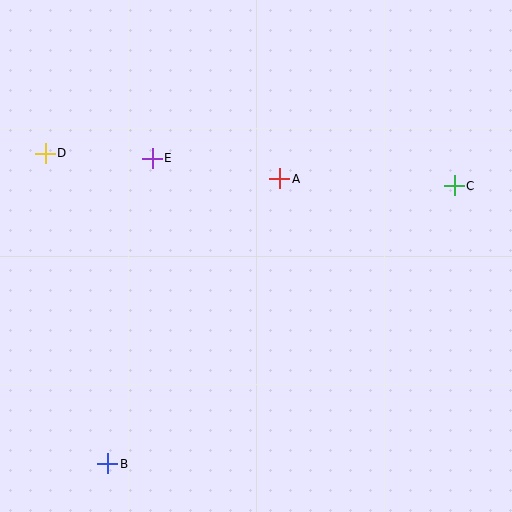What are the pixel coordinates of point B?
Point B is at (108, 464).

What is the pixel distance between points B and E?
The distance between B and E is 309 pixels.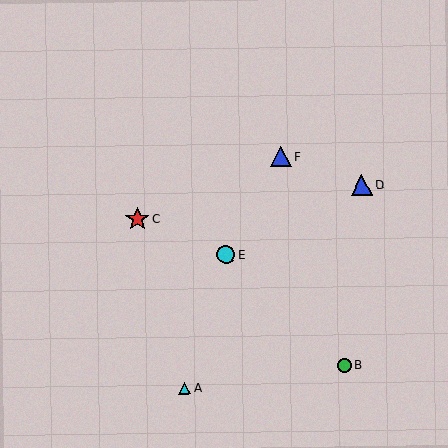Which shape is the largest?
The red star (labeled C) is the largest.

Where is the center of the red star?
The center of the red star is at (137, 219).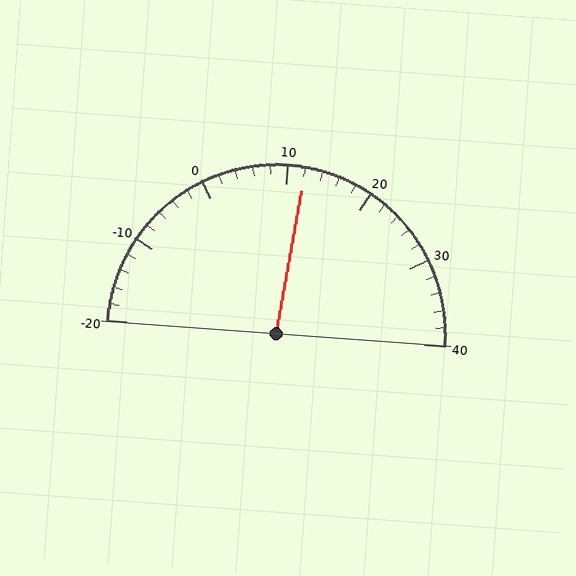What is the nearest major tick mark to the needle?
The nearest major tick mark is 10.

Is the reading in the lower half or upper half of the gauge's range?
The reading is in the upper half of the range (-20 to 40).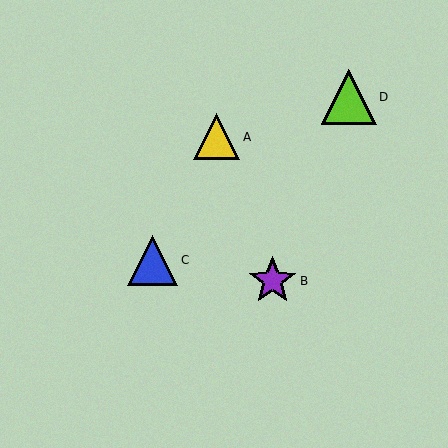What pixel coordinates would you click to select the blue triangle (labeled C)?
Click at (152, 260) to select the blue triangle C.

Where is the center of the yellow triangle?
The center of the yellow triangle is at (216, 137).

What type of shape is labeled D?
Shape D is a lime triangle.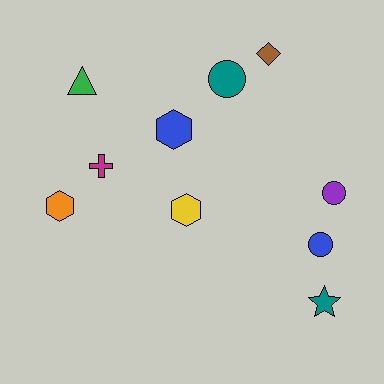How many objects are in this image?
There are 10 objects.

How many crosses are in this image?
There is 1 cross.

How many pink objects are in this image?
There are no pink objects.